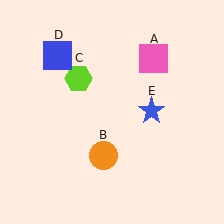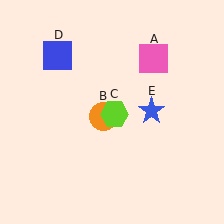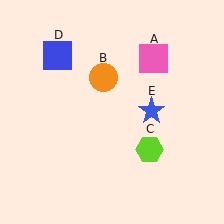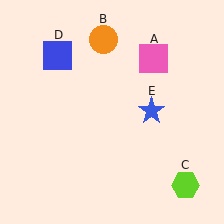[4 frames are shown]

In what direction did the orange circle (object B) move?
The orange circle (object B) moved up.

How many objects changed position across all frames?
2 objects changed position: orange circle (object B), lime hexagon (object C).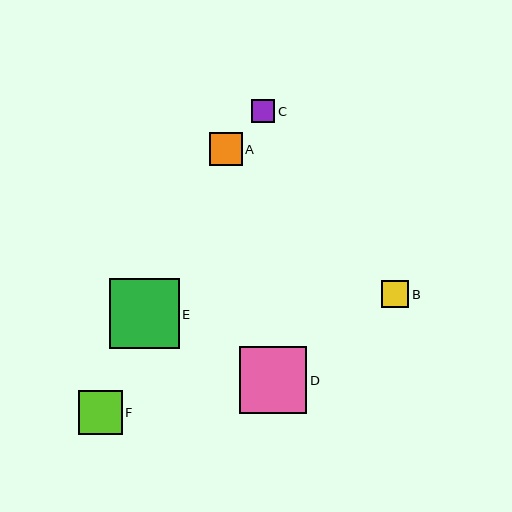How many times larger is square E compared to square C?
Square E is approximately 3.0 times the size of square C.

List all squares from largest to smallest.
From largest to smallest: E, D, F, A, B, C.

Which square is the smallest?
Square C is the smallest with a size of approximately 23 pixels.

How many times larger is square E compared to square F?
Square E is approximately 1.6 times the size of square F.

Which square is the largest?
Square E is the largest with a size of approximately 70 pixels.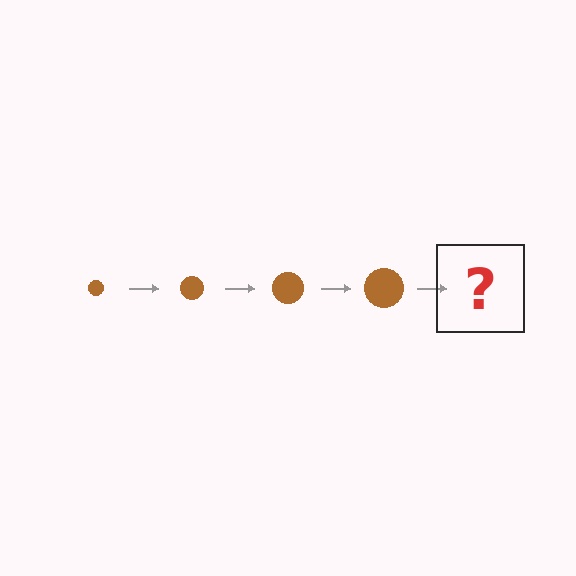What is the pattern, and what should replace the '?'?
The pattern is that the circle gets progressively larger each step. The '?' should be a brown circle, larger than the previous one.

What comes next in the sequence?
The next element should be a brown circle, larger than the previous one.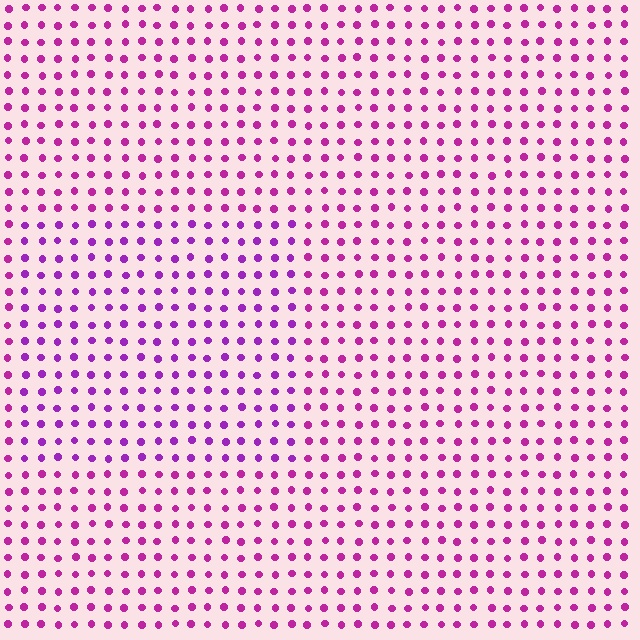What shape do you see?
I see a rectangle.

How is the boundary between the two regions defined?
The boundary is defined purely by a slight shift in hue (about 25 degrees). Spacing, size, and orientation are identical on both sides.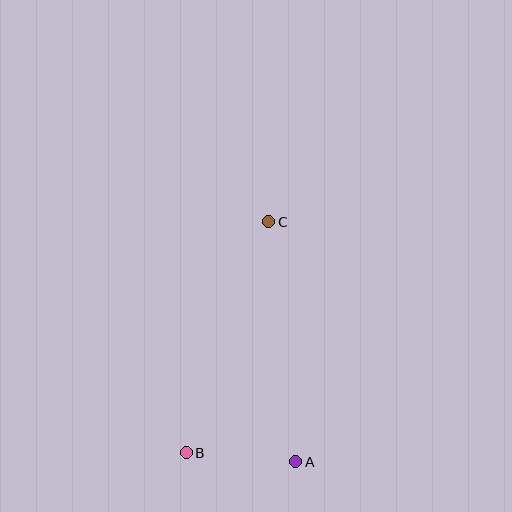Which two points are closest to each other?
Points A and B are closest to each other.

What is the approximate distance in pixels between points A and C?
The distance between A and C is approximately 241 pixels.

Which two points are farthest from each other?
Points B and C are farthest from each other.